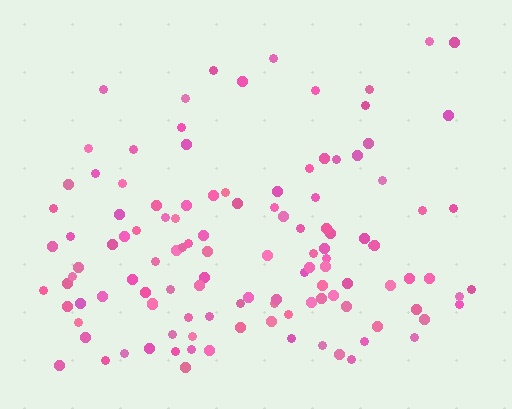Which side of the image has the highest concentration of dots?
The bottom.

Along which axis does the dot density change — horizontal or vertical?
Vertical.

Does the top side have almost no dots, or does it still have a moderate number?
Still a moderate number, just noticeably fewer than the bottom.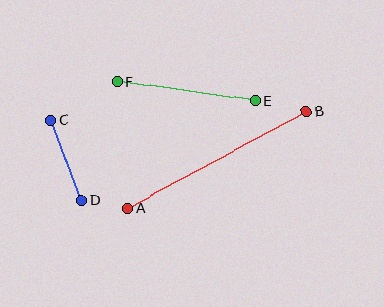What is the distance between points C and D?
The distance is approximately 86 pixels.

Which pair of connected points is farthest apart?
Points A and B are farthest apart.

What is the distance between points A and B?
The distance is approximately 203 pixels.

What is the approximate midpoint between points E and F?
The midpoint is at approximately (186, 91) pixels.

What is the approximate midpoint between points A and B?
The midpoint is at approximately (217, 160) pixels.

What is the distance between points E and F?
The distance is approximately 140 pixels.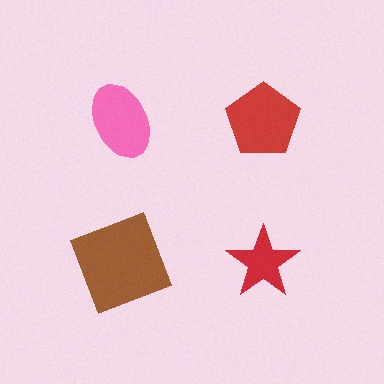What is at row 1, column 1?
A pink ellipse.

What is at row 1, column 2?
A red pentagon.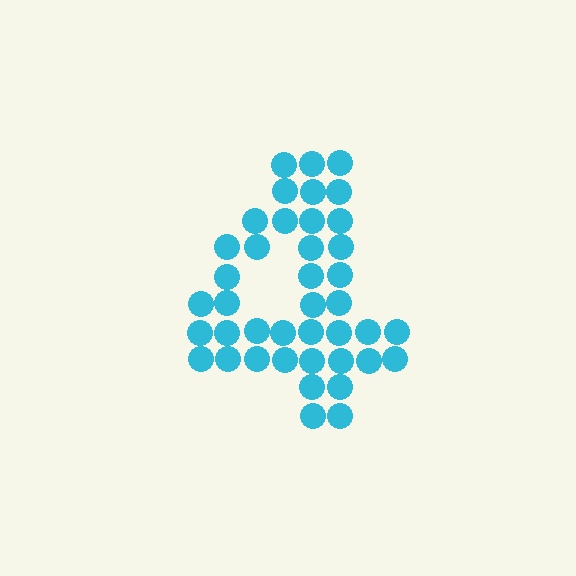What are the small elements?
The small elements are circles.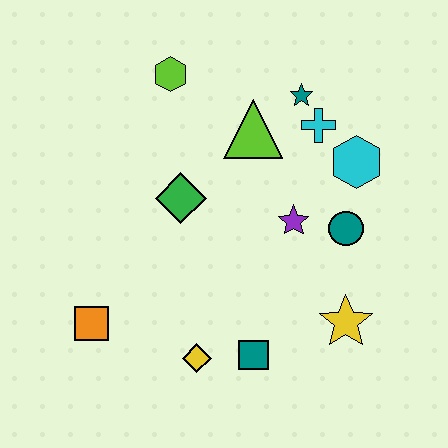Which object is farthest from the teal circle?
The orange square is farthest from the teal circle.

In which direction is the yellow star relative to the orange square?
The yellow star is to the right of the orange square.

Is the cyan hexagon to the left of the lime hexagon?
No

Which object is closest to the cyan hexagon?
The cyan cross is closest to the cyan hexagon.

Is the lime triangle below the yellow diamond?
No